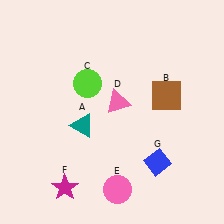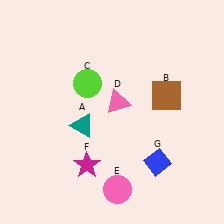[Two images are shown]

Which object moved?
The magenta star (F) moved up.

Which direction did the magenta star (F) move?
The magenta star (F) moved up.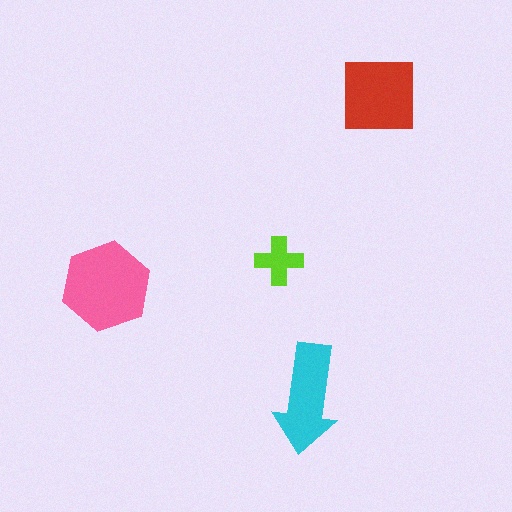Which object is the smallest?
The lime cross.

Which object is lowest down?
The cyan arrow is bottommost.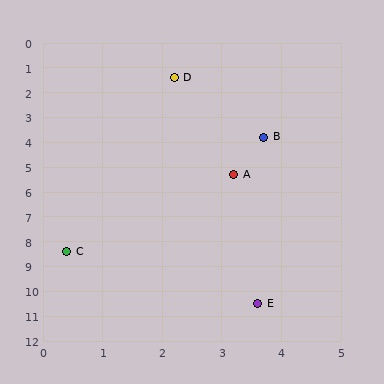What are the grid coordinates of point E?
Point E is at approximately (3.6, 10.5).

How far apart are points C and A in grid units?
Points C and A are about 4.2 grid units apart.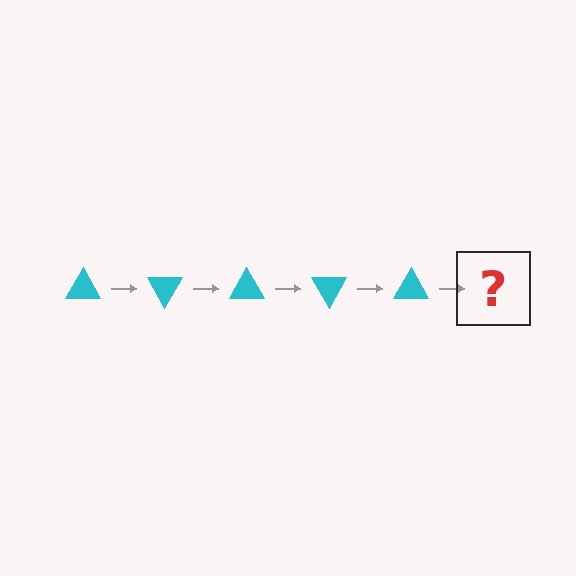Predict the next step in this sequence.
The next step is a cyan triangle rotated 300 degrees.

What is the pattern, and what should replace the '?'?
The pattern is that the triangle rotates 60 degrees each step. The '?' should be a cyan triangle rotated 300 degrees.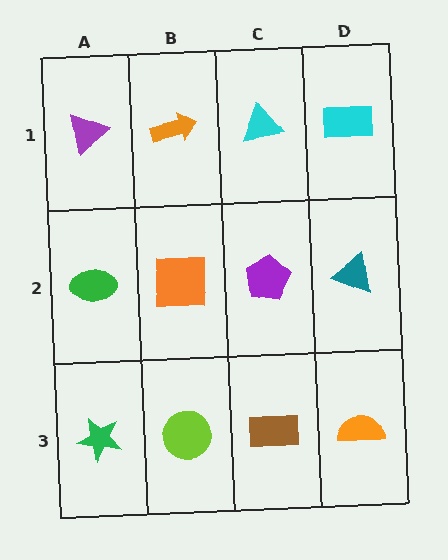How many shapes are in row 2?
4 shapes.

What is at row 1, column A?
A purple triangle.